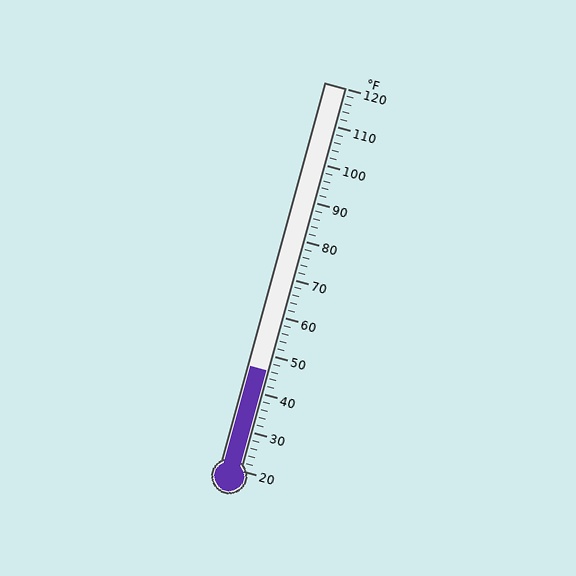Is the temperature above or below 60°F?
The temperature is below 60°F.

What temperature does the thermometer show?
The thermometer shows approximately 46°F.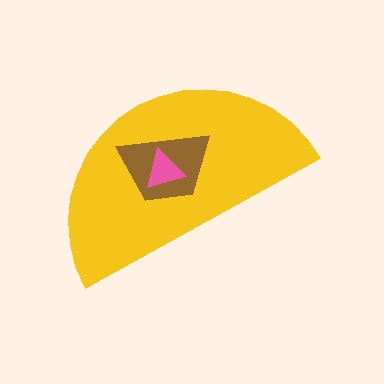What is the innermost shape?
The pink triangle.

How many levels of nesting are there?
3.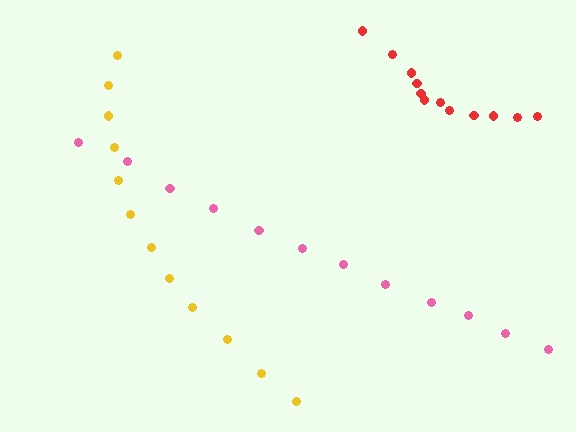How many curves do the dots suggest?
There are 3 distinct paths.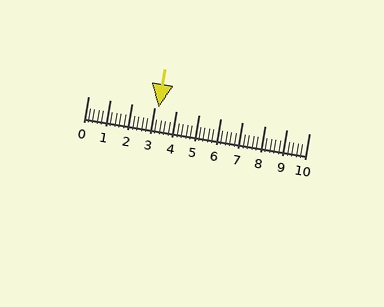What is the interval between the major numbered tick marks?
The major tick marks are spaced 1 units apart.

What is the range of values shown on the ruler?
The ruler shows values from 0 to 10.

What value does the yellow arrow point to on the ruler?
The yellow arrow points to approximately 3.2.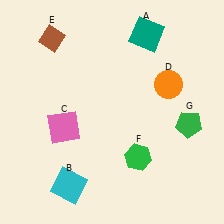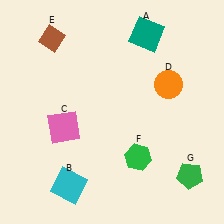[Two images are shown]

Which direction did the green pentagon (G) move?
The green pentagon (G) moved down.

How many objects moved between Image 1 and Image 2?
1 object moved between the two images.